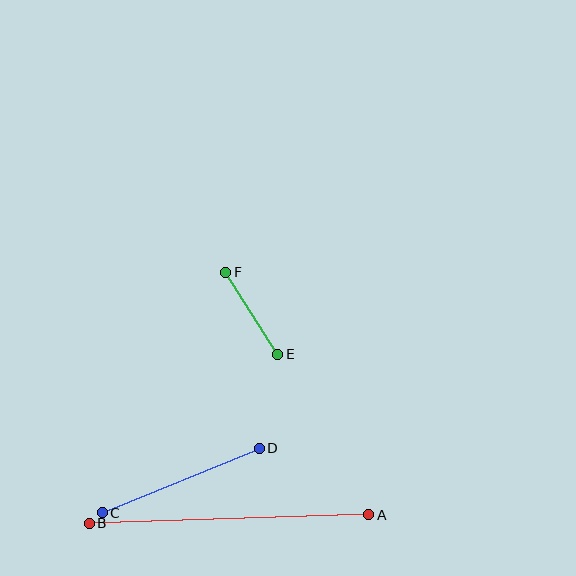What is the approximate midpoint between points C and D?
The midpoint is at approximately (181, 481) pixels.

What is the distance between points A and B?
The distance is approximately 280 pixels.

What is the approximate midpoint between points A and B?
The midpoint is at approximately (229, 519) pixels.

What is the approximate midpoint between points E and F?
The midpoint is at approximately (252, 313) pixels.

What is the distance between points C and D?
The distance is approximately 169 pixels.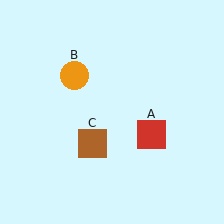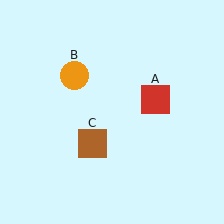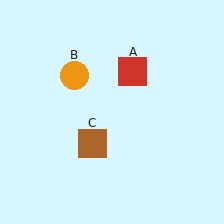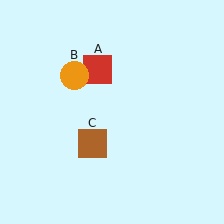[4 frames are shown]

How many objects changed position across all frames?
1 object changed position: red square (object A).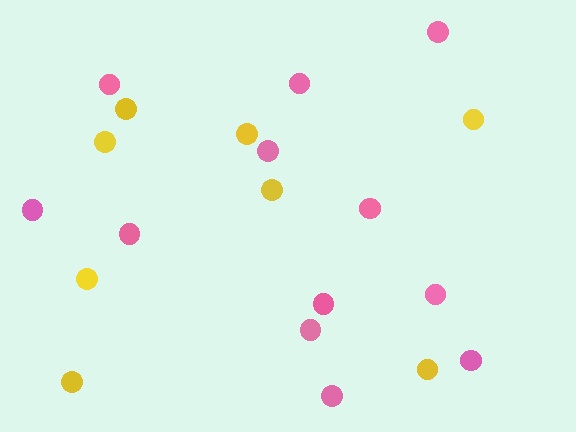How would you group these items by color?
There are 2 groups: one group of yellow circles (8) and one group of pink circles (12).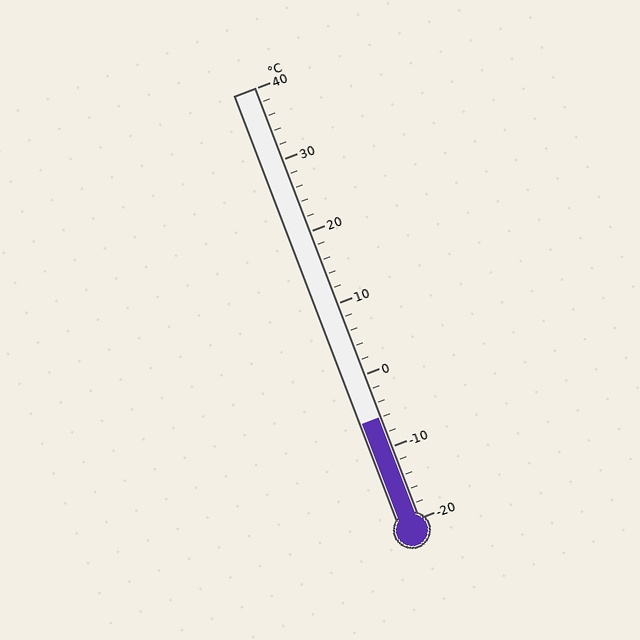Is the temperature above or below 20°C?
The temperature is below 20°C.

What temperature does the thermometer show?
The thermometer shows approximately -6°C.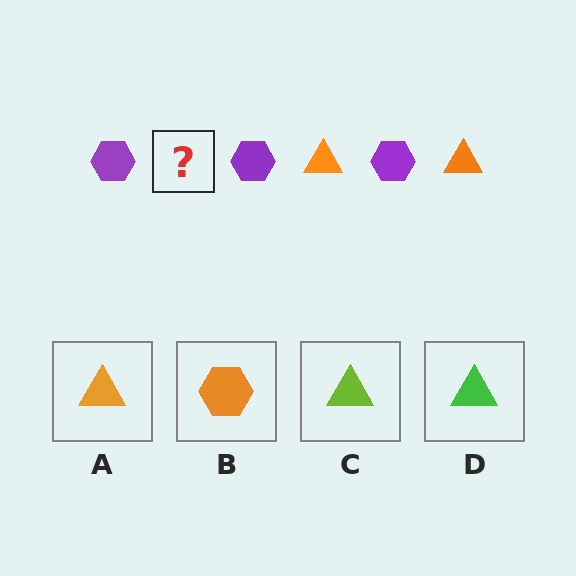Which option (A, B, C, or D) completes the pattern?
A.